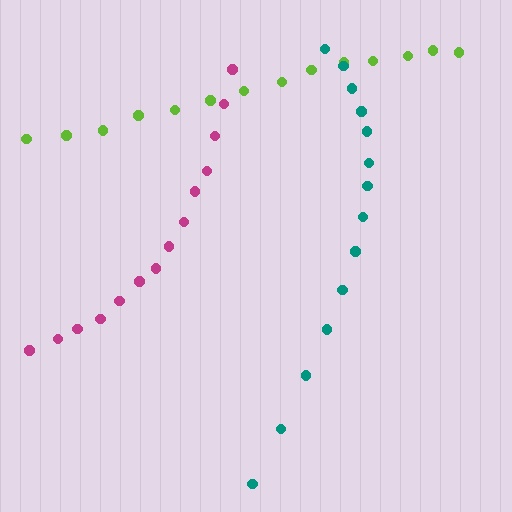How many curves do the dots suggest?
There are 3 distinct paths.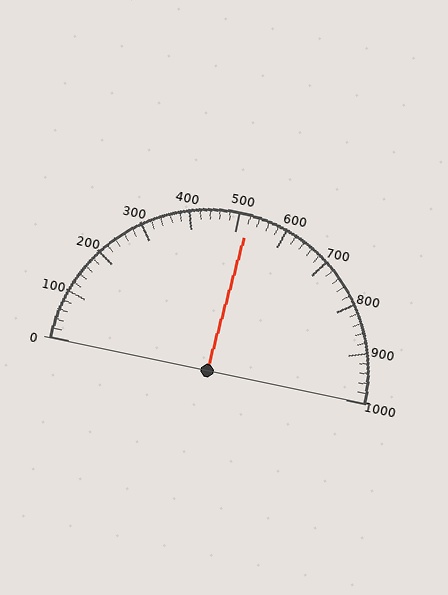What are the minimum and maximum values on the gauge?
The gauge ranges from 0 to 1000.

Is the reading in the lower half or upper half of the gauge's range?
The reading is in the upper half of the range (0 to 1000).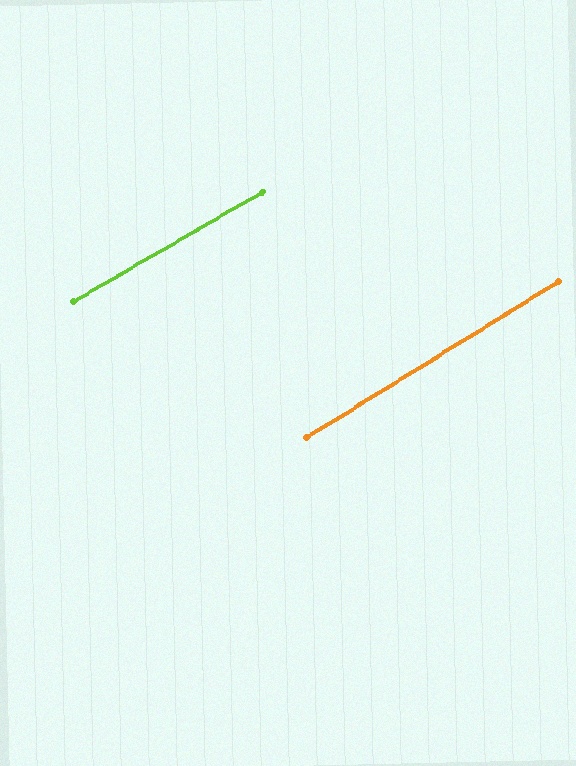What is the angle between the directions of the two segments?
Approximately 1 degree.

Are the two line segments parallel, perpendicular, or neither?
Parallel — their directions differ by only 1.5°.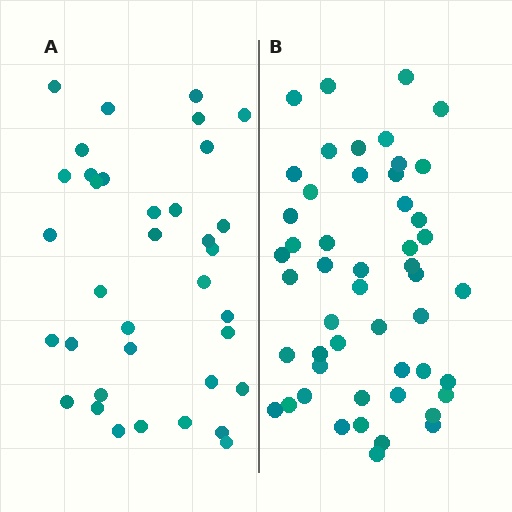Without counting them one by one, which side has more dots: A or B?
Region B (the right region) has more dots.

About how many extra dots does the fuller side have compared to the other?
Region B has approximately 15 more dots than region A.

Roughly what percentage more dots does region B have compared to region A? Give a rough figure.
About 40% more.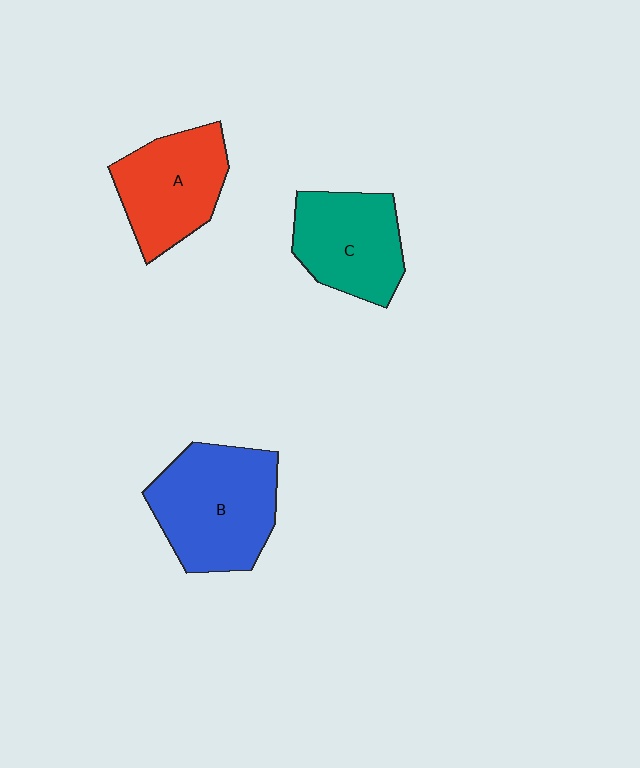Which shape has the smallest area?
Shape C (teal).